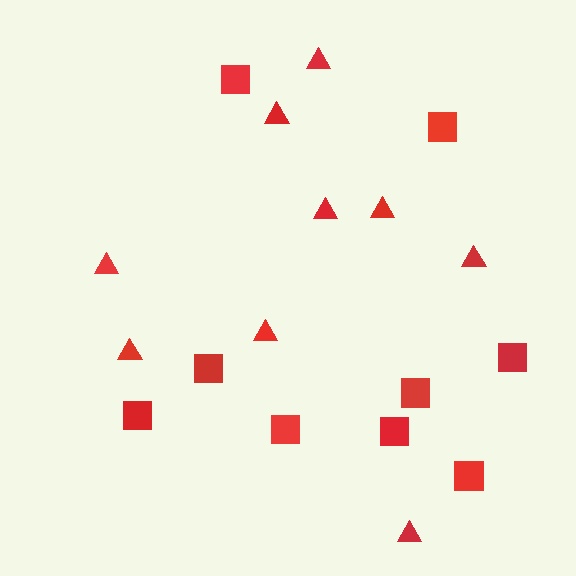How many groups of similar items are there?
There are 2 groups: one group of triangles (9) and one group of squares (9).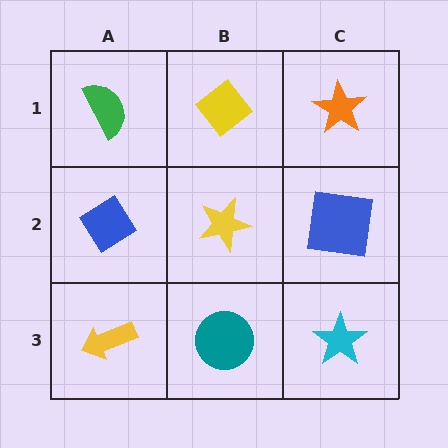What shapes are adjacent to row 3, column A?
A blue diamond (row 2, column A), a teal circle (row 3, column B).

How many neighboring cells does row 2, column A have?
3.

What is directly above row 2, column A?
A green semicircle.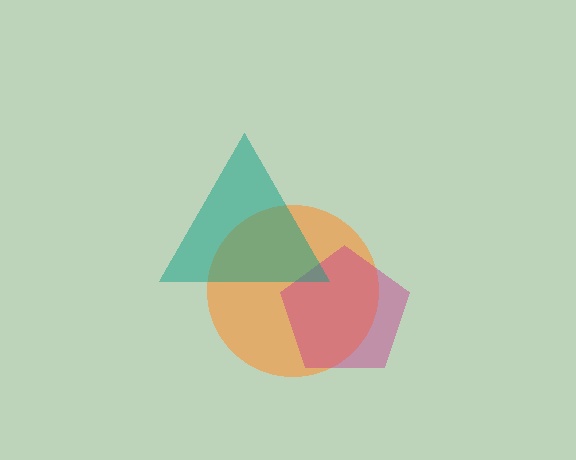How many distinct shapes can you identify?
There are 3 distinct shapes: an orange circle, a magenta pentagon, a teal triangle.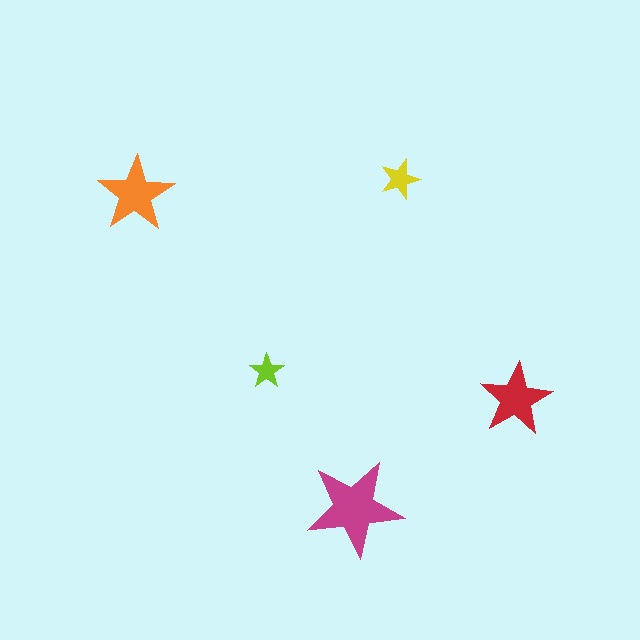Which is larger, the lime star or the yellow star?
The yellow one.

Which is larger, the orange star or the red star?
The orange one.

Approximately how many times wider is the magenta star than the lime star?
About 3 times wider.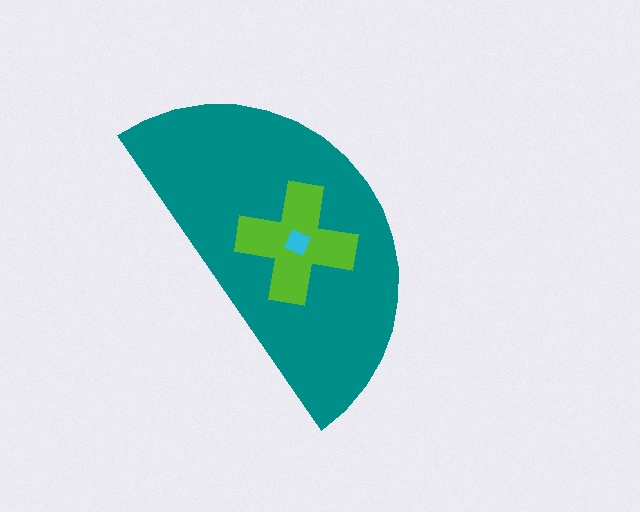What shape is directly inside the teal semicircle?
The lime cross.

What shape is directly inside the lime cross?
The cyan diamond.